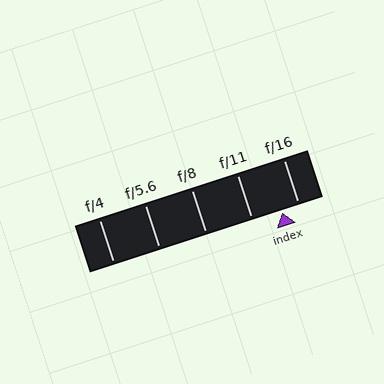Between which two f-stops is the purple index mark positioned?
The index mark is between f/11 and f/16.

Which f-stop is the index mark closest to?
The index mark is closest to f/16.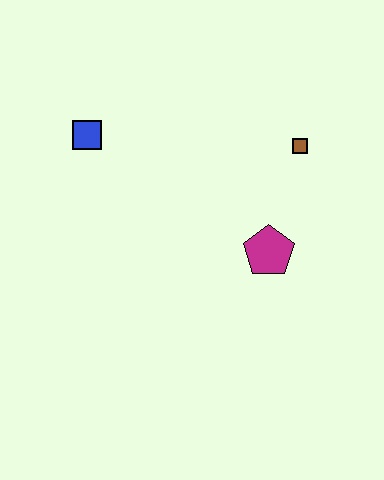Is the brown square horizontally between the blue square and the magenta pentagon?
No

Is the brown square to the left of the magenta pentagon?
No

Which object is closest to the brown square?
The magenta pentagon is closest to the brown square.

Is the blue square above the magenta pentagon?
Yes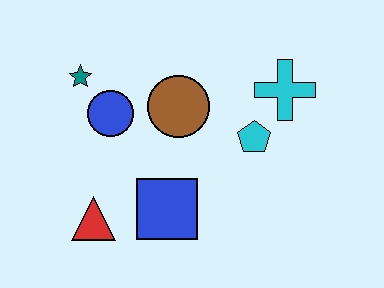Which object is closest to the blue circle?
The teal star is closest to the blue circle.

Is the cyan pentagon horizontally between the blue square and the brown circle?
No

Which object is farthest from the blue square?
The cyan cross is farthest from the blue square.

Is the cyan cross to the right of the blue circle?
Yes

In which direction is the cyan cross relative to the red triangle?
The cyan cross is to the right of the red triangle.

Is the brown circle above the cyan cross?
No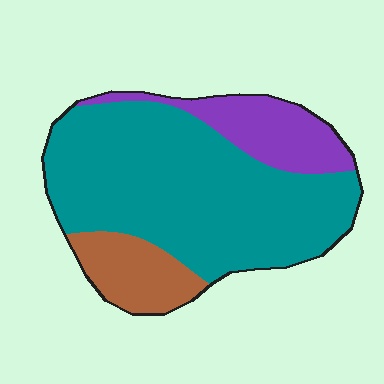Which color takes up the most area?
Teal, at roughly 70%.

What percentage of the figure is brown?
Brown takes up about one eighth (1/8) of the figure.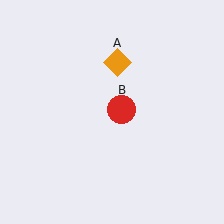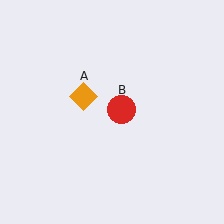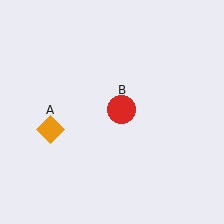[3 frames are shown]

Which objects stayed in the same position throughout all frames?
Red circle (object B) remained stationary.